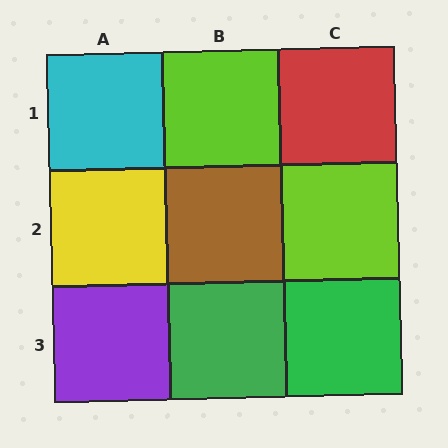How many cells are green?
2 cells are green.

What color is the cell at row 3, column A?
Purple.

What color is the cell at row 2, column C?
Lime.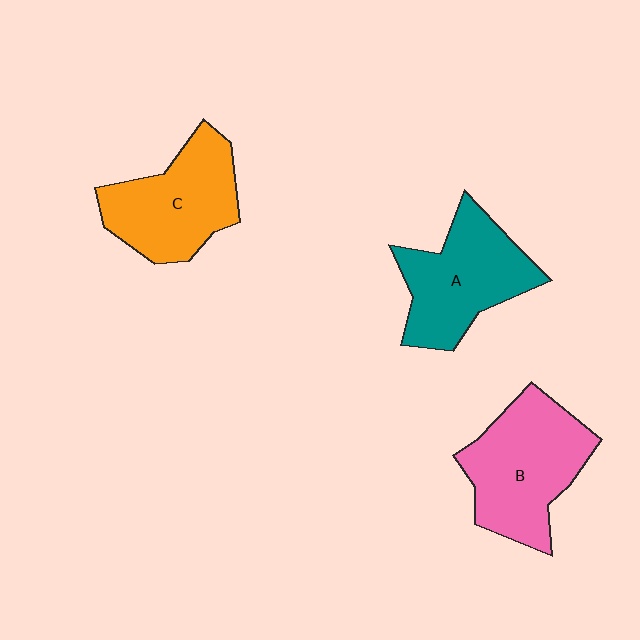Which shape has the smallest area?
Shape C (orange).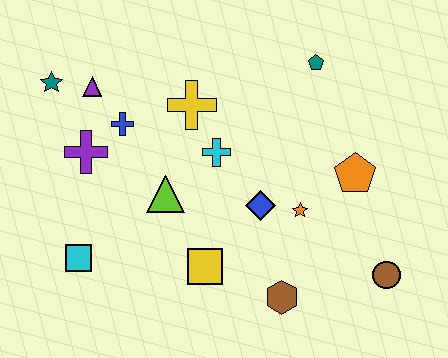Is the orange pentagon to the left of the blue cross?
No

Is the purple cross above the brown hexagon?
Yes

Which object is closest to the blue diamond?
The orange star is closest to the blue diamond.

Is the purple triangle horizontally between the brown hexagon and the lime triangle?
No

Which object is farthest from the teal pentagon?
The cyan square is farthest from the teal pentagon.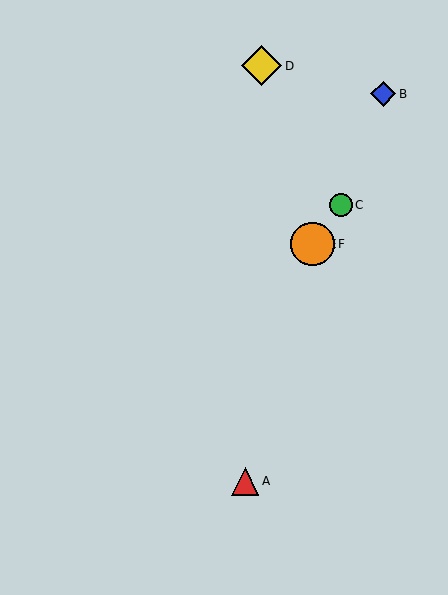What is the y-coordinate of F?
Object F is at y≈244.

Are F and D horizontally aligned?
No, F is at y≈244 and D is at y≈66.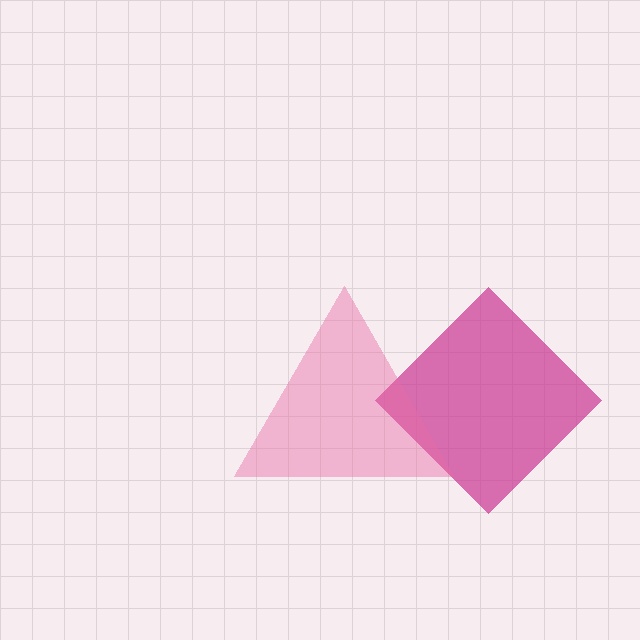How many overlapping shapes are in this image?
There are 2 overlapping shapes in the image.